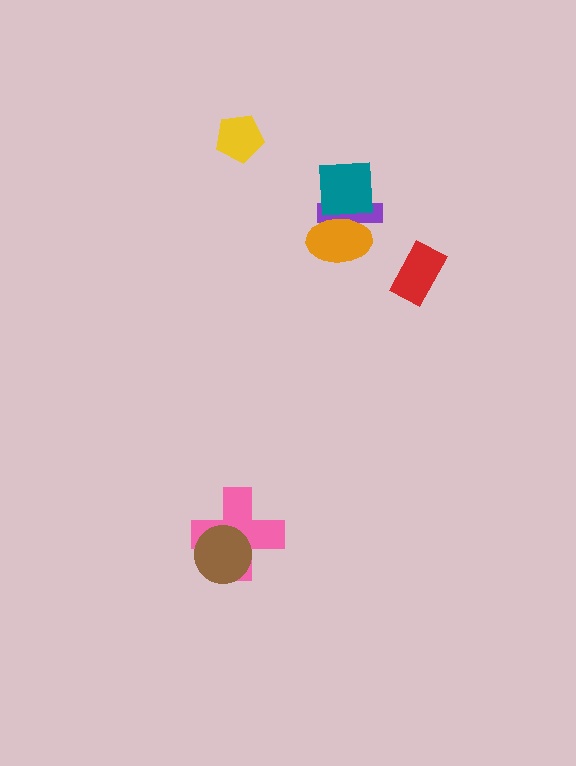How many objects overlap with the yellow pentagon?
0 objects overlap with the yellow pentagon.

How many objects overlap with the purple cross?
2 objects overlap with the purple cross.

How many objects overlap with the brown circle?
1 object overlaps with the brown circle.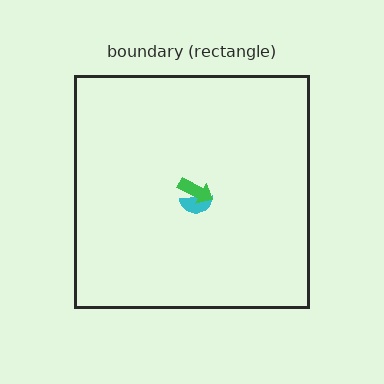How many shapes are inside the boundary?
2 inside, 0 outside.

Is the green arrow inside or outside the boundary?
Inside.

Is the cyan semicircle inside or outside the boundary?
Inside.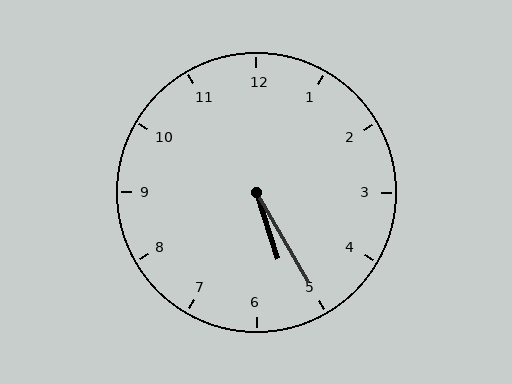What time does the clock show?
5:25.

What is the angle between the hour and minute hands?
Approximately 12 degrees.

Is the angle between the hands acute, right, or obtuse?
It is acute.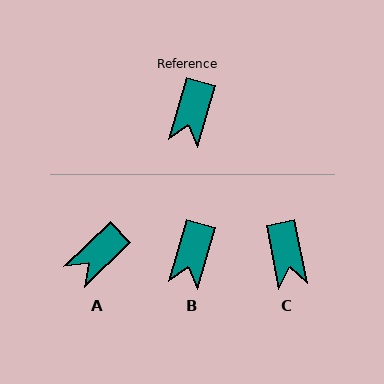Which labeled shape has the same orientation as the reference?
B.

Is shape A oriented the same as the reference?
No, it is off by about 29 degrees.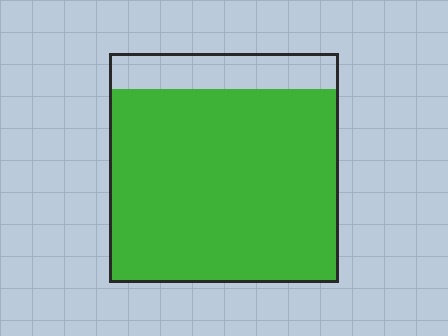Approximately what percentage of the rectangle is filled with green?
Approximately 85%.